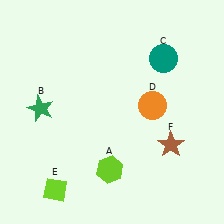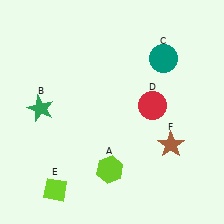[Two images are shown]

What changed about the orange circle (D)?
In Image 1, D is orange. In Image 2, it changed to red.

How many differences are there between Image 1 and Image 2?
There is 1 difference between the two images.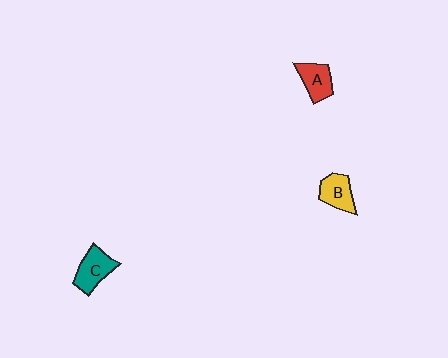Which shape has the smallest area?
Shape A (red).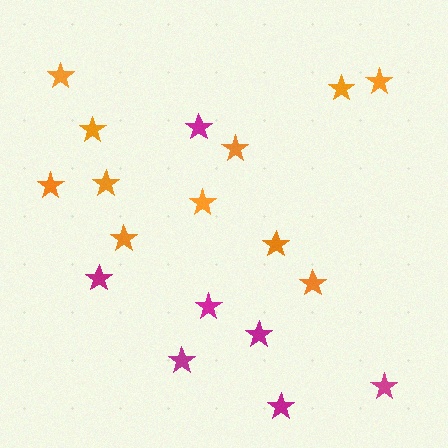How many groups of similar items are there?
There are 2 groups: one group of orange stars (11) and one group of magenta stars (7).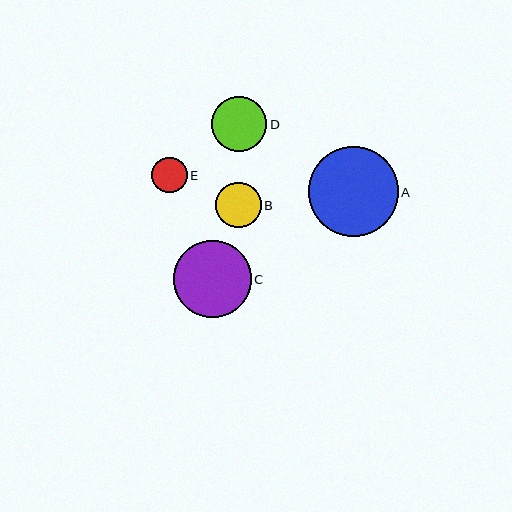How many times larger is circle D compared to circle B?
Circle D is approximately 1.2 times the size of circle B.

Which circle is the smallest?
Circle E is the smallest with a size of approximately 35 pixels.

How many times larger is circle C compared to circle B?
Circle C is approximately 1.7 times the size of circle B.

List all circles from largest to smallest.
From largest to smallest: A, C, D, B, E.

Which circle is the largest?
Circle A is the largest with a size of approximately 90 pixels.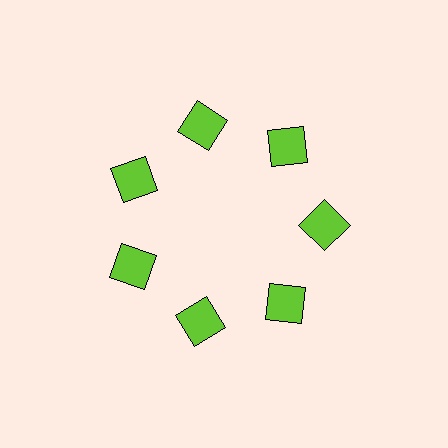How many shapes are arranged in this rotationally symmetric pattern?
There are 7 shapes, arranged in 7 groups of 1.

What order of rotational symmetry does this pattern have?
This pattern has 7-fold rotational symmetry.